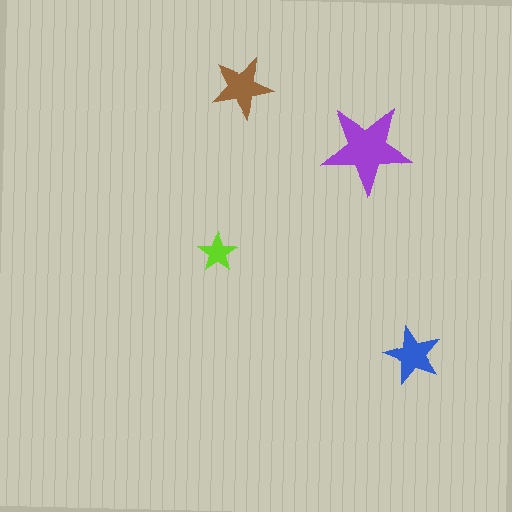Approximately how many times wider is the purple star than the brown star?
About 1.5 times wider.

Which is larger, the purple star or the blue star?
The purple one.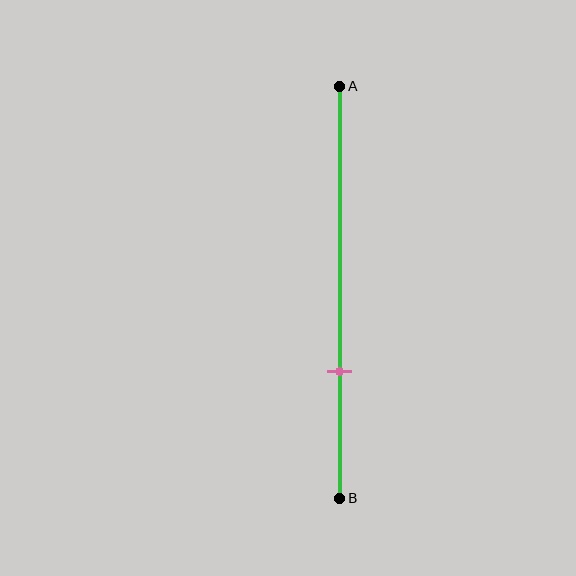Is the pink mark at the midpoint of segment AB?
No, the mark is at about 70% from A, not at the 50% midpoint.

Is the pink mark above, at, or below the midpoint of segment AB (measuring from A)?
The pink mark is below the midpoint of segment AB.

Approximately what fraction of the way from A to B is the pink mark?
The pink mark is approximately 70% of the way from A to B.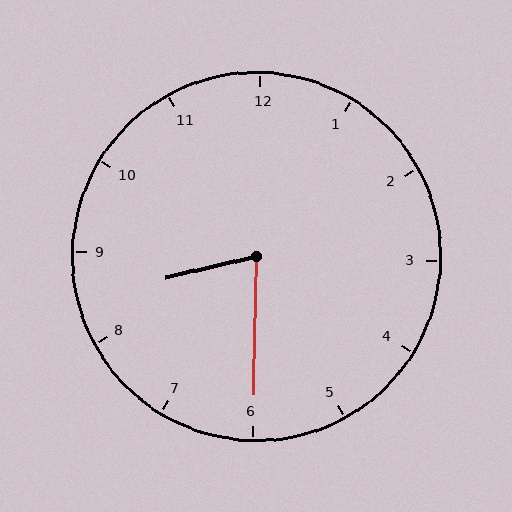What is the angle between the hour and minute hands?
Approximately 75 degrees.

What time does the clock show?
8:30.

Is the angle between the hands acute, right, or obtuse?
It is acute.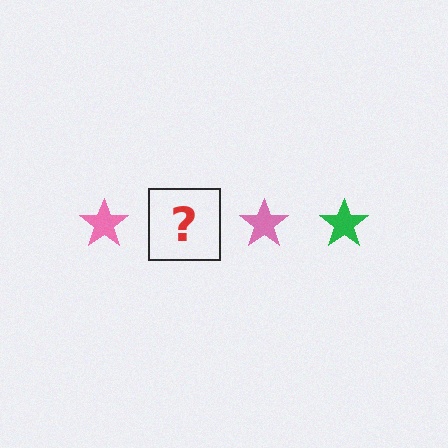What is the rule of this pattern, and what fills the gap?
The rule is that the pattern cycles through pink, green stars. The gap should be filled with a green star.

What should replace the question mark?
The question mark should be replaced with a green star.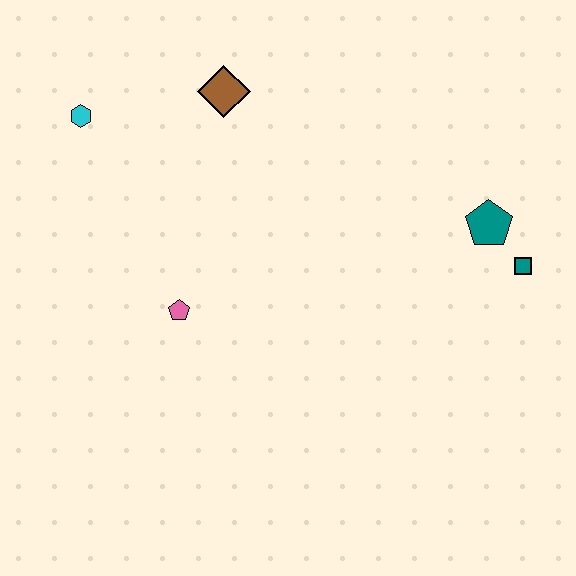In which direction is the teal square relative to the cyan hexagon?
The teal square is to the right of the cyan hexagon.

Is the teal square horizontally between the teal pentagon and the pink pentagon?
No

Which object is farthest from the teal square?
The cyan hexagon is farthest from the teal square.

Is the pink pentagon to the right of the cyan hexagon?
Yes